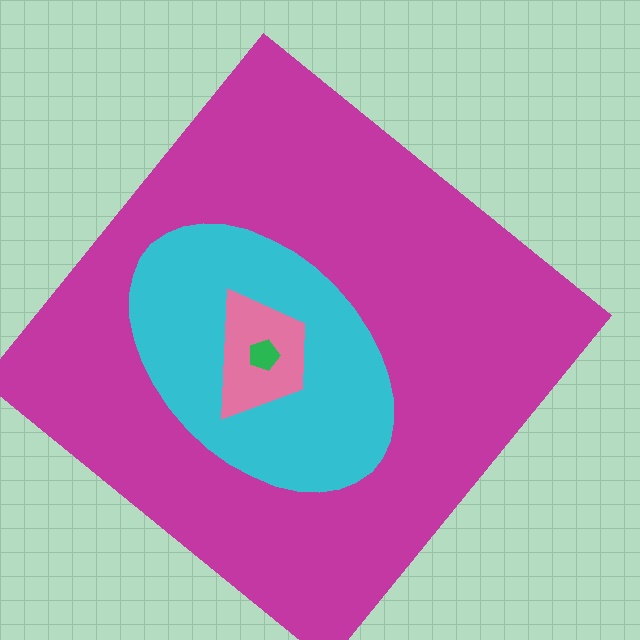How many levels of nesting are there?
4.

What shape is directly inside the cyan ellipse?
The pink trapezoid.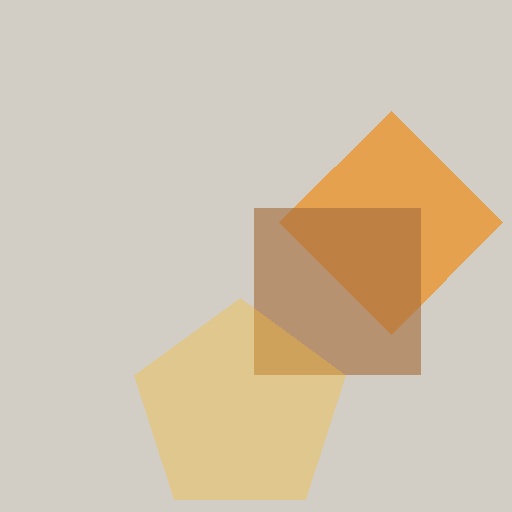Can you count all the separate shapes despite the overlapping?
Yes, there are 3 separate shapes.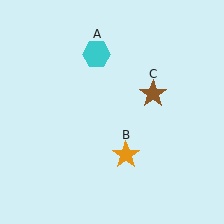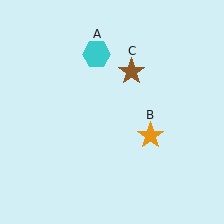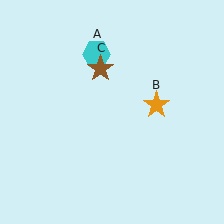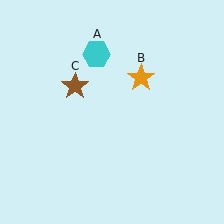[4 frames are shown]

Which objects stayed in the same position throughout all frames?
Cyan hexagon (object A) remained stationary.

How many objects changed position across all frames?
2 objects changed position: orange star (object B), brown star (object C).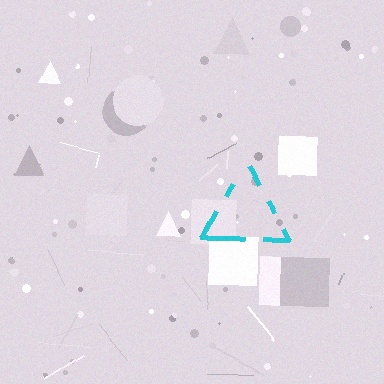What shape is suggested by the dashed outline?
The dashed outline suggests a triangle.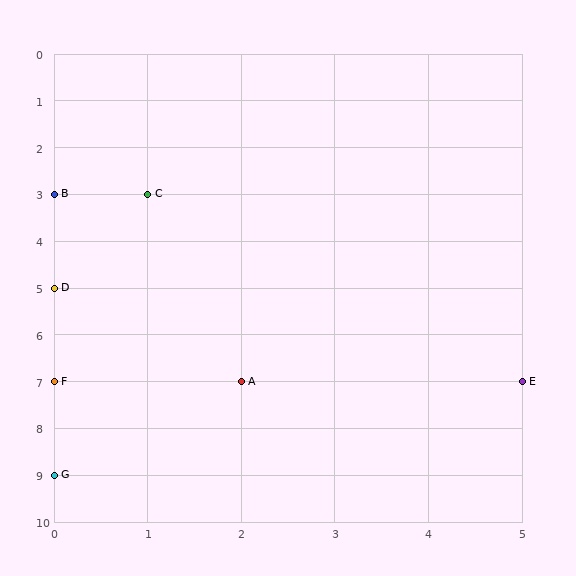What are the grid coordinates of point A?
Point A is at grid coordinates (2, 7).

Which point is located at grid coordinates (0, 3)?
Point B is at (0, 3).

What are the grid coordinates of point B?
Point B is at grid coordinates (0, 3).